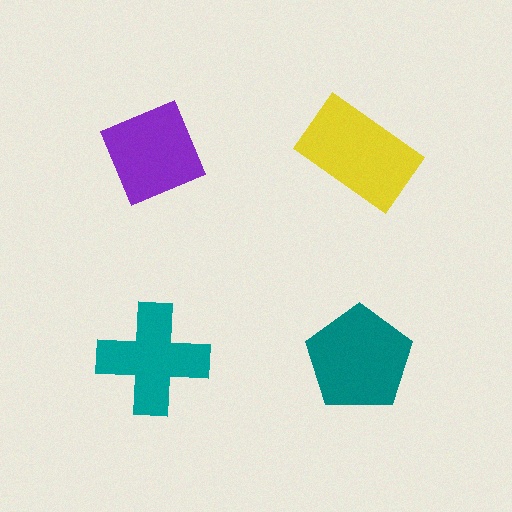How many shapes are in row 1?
2 shapes.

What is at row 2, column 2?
A teal pentagon.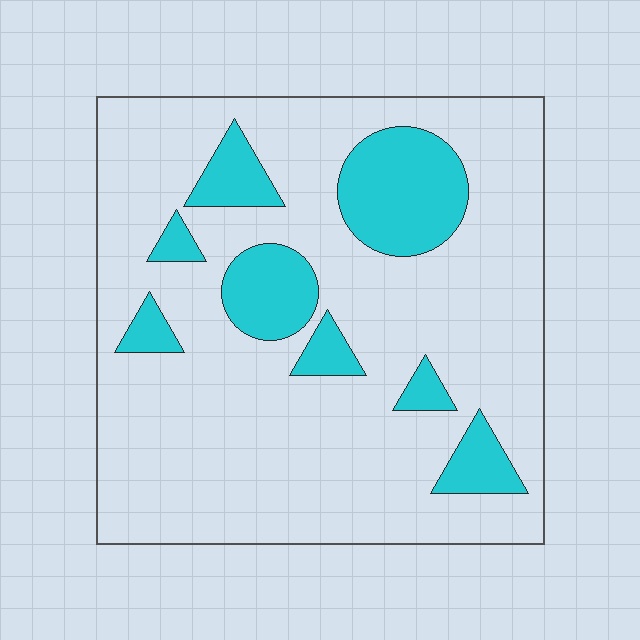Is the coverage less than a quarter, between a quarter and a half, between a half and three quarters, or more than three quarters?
Less than a quarter.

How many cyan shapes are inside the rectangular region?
8.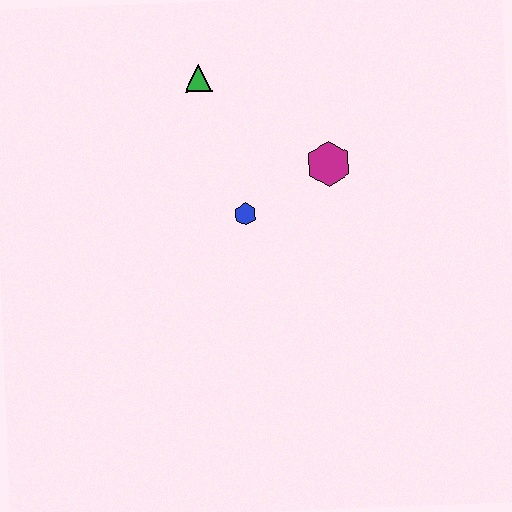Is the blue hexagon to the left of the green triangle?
No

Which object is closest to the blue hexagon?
The magenta hexagon is closest to the blue hexagon.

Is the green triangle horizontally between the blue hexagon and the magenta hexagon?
No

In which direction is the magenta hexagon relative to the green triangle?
The magenta hexagon is to the right of the green triangle.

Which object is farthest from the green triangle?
The magenta hexagon is farthest from the green triangle.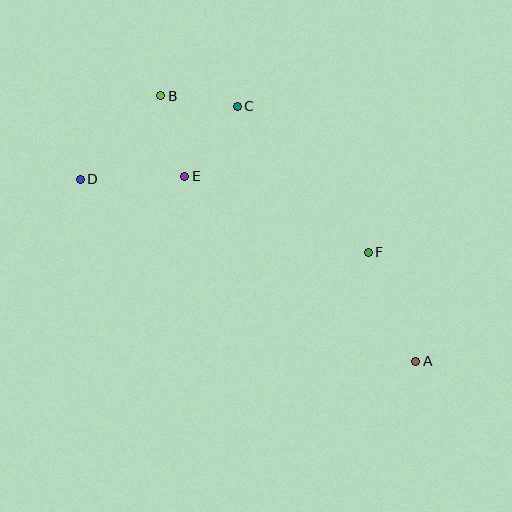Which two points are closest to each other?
Points B and C are closest to each other.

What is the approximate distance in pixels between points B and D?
The distance between B and D is approximately 116 pixels.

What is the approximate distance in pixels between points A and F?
The distance between A and F is approximately 119 pixels.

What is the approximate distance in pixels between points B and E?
The distance between B and E is approximately 84 pixels.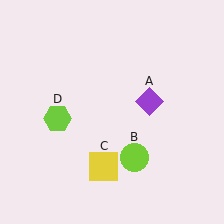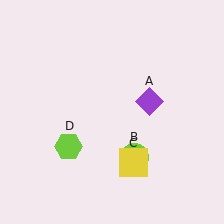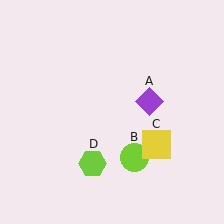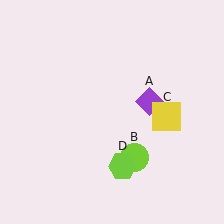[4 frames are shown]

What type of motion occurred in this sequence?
The yellow square (object C), lime hexagon (object D) rotated counterclockwise around the center of the scene.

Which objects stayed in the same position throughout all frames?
Purple diamond (object A) and lime circle (object B) remained stationary.